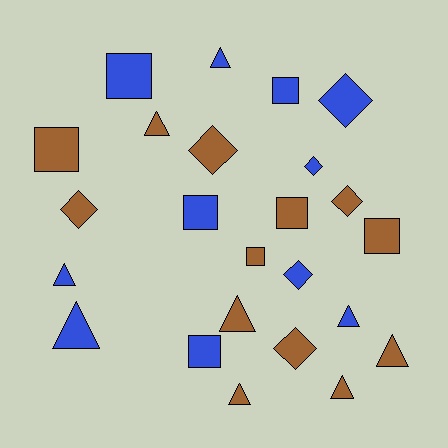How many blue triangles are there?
There are 4 blue triangles.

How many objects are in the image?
There are 24 objects.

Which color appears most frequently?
Brown, with 13 objects.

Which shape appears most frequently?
Triangle, with 9 objects.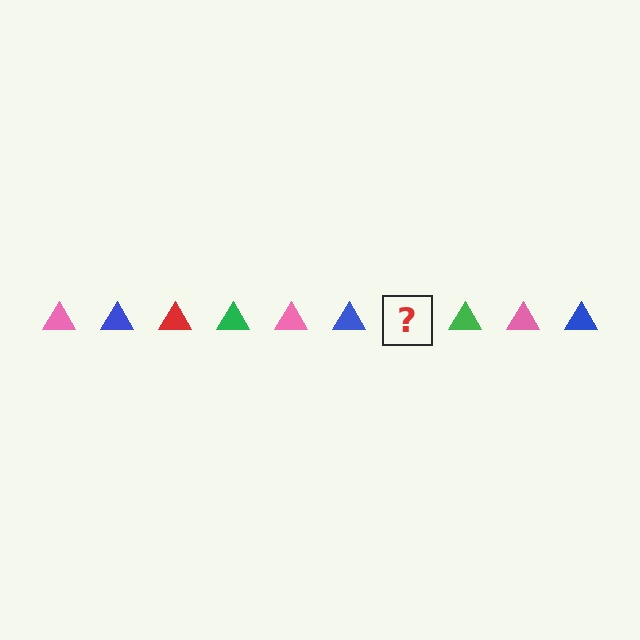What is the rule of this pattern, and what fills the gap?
The rule is that the pattern cycles through pink, blue, red, green triangles. The gap should be filled with a red triangle.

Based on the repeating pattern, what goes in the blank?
The blank should be a red triangle.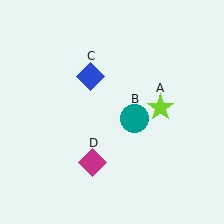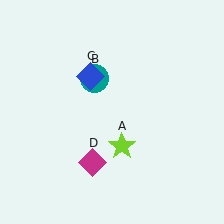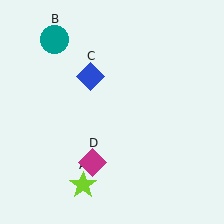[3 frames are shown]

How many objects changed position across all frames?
2 objects changed position: lime star (object A), teal circle (object B).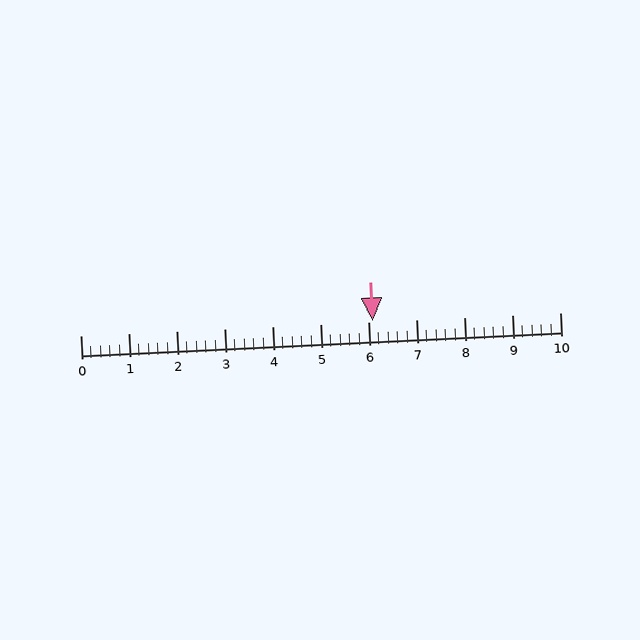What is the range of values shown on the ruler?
The ruler shows values from 0 to 10.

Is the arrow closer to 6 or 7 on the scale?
The arrow is closer to 6.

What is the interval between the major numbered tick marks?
The major tick marks are spaced 1 units apart.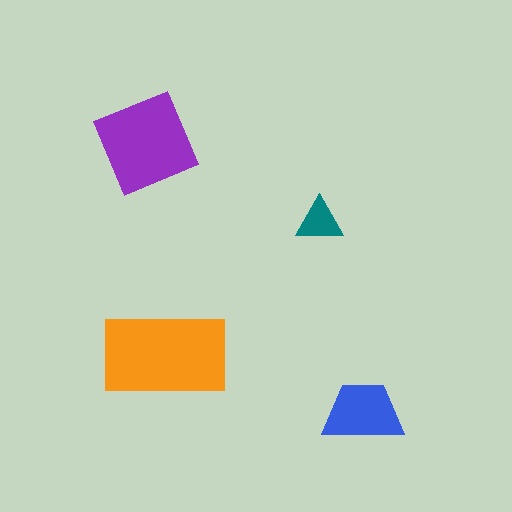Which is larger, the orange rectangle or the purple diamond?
The orange rectangle.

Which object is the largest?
The orange rectangle.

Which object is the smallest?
The teal triangle.